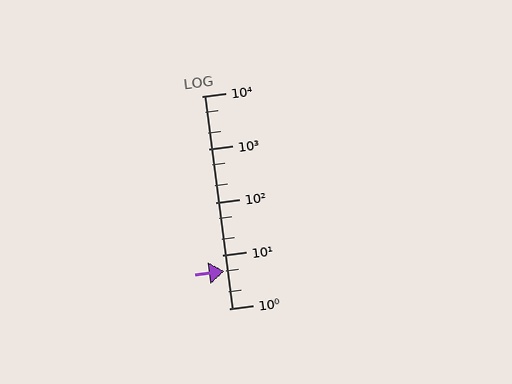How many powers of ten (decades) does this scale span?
The scale spans 4 decades, from 1 to 10000.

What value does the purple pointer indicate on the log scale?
The pointer indicates approximately 5.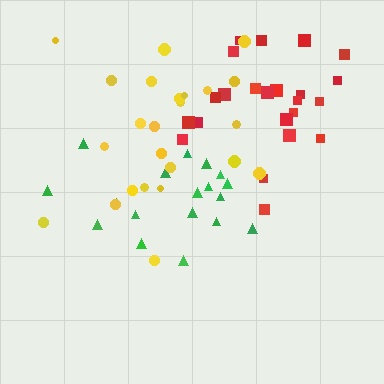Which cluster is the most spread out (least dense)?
Yellow.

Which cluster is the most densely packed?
Red.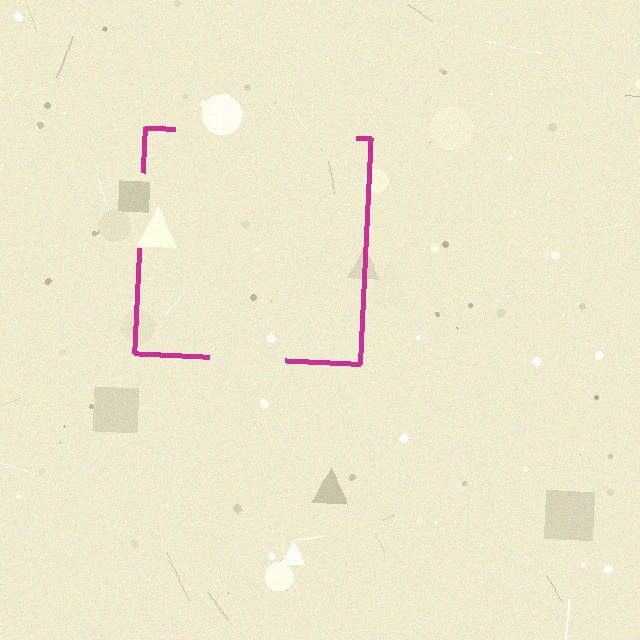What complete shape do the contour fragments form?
The contour fragments form a square.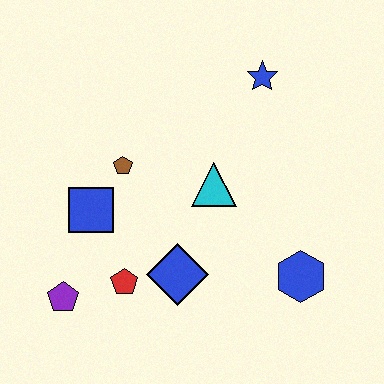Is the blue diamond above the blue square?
No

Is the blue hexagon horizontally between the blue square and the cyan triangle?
No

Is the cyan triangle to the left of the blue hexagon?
Yes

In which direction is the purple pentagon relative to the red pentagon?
The purple pentagon is to the left of the red pentagon.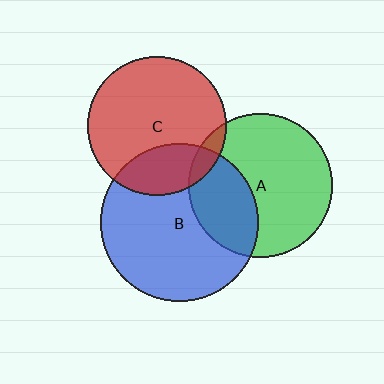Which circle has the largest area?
Circle B (blue).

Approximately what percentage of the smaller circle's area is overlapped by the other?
Approximately 25%.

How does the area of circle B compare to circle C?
Approximately 1.3 times.